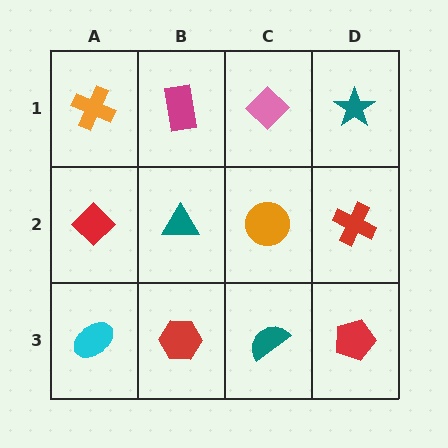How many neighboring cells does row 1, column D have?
2.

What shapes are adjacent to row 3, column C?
An orange circle (row 2, column C), a red hexagon (row 3, column B), a red pentagon (row 3, column D).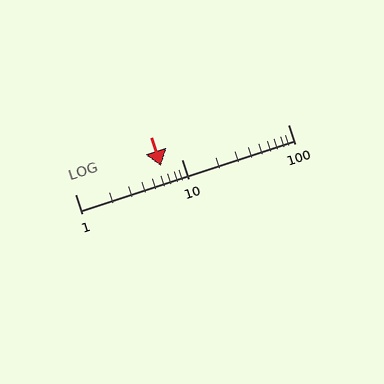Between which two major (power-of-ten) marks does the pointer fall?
The pointer is between 1 and 10.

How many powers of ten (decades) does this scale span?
The scale spans 2 decades, from 1 to 100.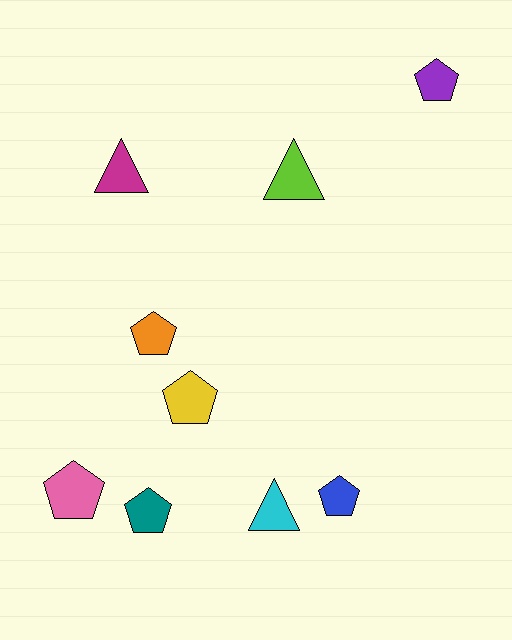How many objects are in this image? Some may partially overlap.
There are 9 objects.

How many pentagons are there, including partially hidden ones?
There are 6 pentagons.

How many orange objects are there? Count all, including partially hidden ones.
There is 1 orange object.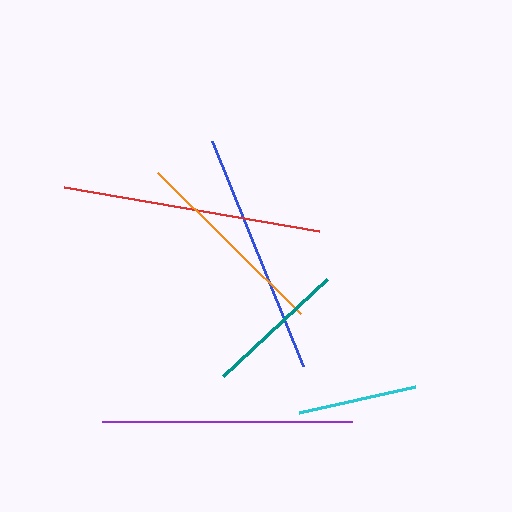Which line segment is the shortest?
The cyan line is the shortest at approximately 119 pixels.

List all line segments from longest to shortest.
From longest to shortest: red, purple, blue, orange, teal, cyan.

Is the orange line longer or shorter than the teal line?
The orange line is longer than the teal line.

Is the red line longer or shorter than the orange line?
The red line is longer than the orange line.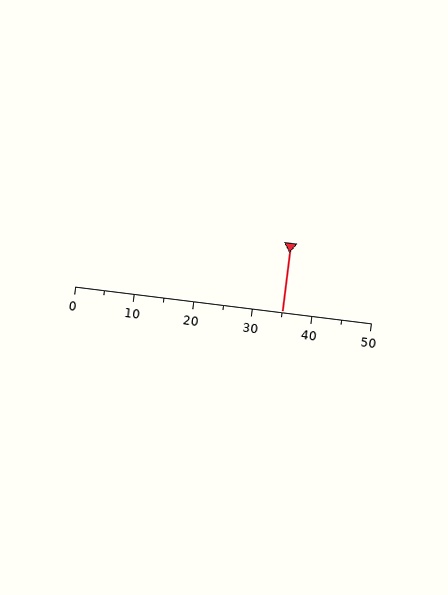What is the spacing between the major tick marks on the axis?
The major ticks are spaced 10 apart.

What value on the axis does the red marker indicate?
The marker indicates approximately 35.